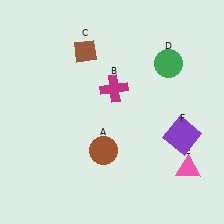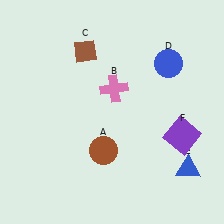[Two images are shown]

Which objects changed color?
B changed from magenta to pink. D changed from green to blue. E changed from pink to blue.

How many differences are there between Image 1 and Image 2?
There are 3 differences between the two images.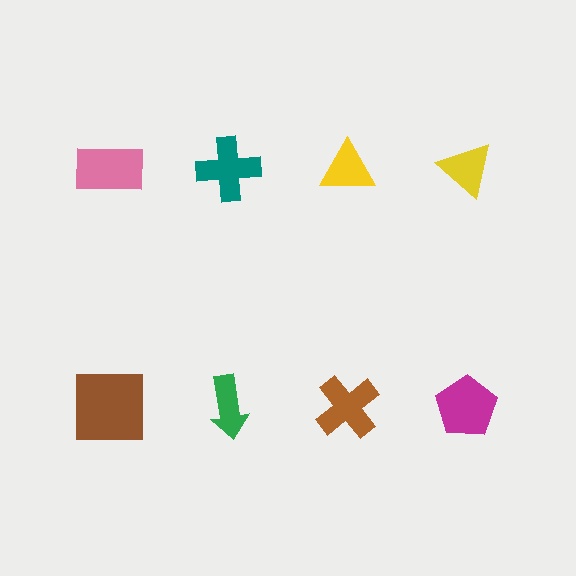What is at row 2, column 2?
A green arrow.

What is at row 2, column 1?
A brown square.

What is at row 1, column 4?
A yellow triangle.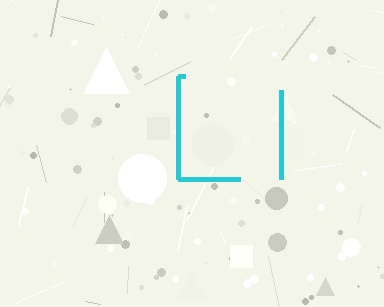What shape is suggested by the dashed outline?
The dashed outline suggests a square.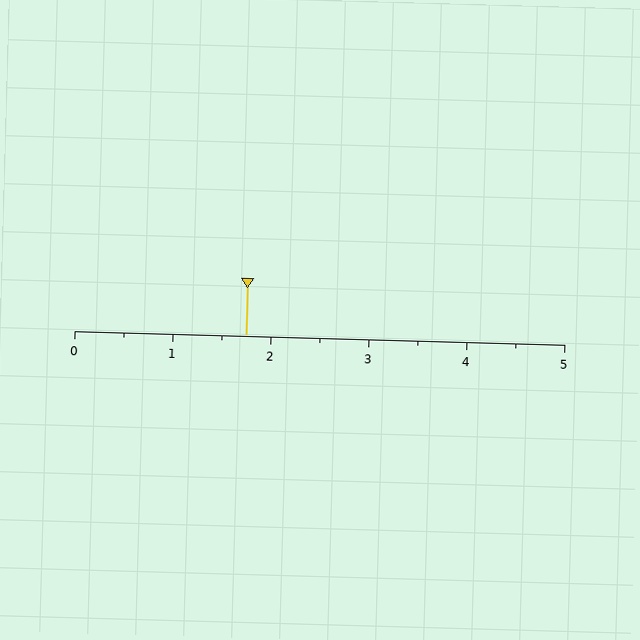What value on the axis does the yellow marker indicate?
The marker indicates approximately 1.8.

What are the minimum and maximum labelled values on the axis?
The axis runs from 0 to 5.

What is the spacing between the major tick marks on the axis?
The major ticks are spaced 1 apart.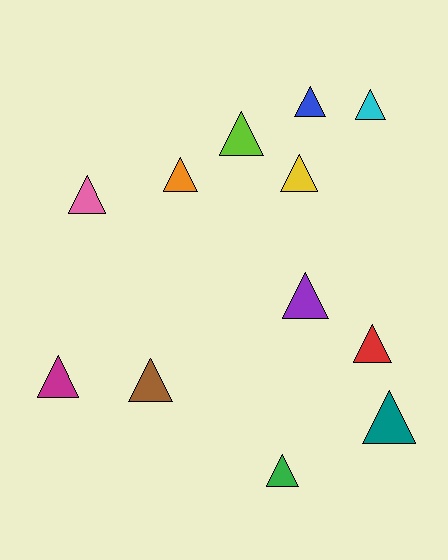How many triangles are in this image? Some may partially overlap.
There are 12 triangles.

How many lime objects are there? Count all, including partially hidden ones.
There is 1 lime object.